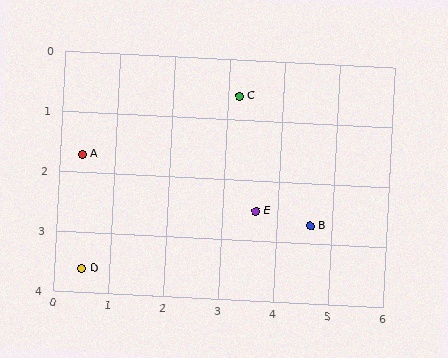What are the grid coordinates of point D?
Point D is at approximately (0.5, 3.6).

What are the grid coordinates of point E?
Point E is at approximately (3.6, 2.5).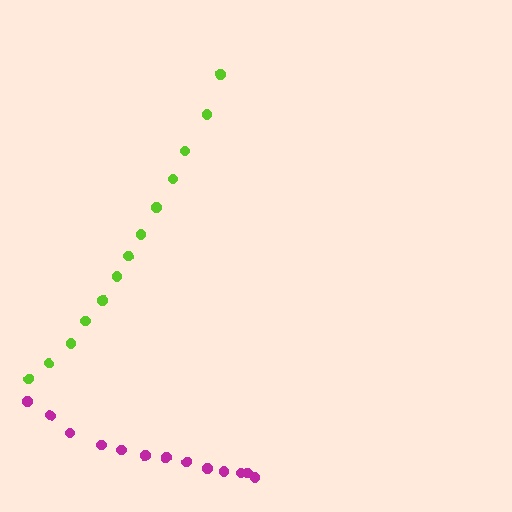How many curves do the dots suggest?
There are 2 distinct paths.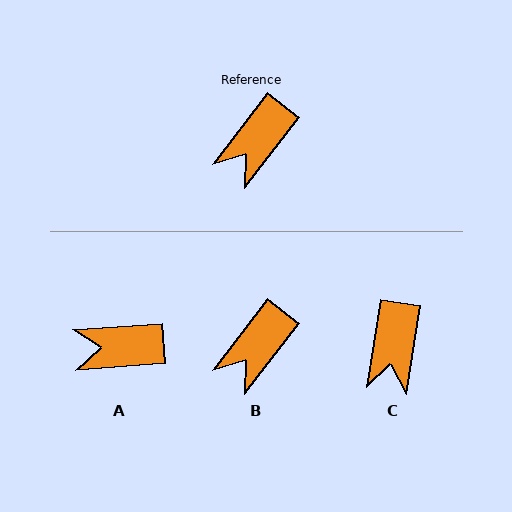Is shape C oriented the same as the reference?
No, it is off by about 28 degrees.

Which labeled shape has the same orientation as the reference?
B.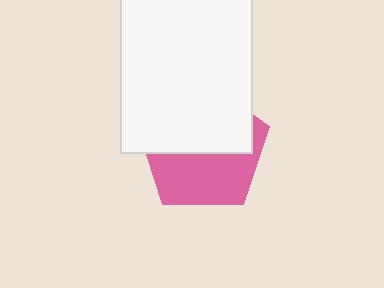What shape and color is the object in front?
The object in front is a white rectangle.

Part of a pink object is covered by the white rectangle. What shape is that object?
It is a pentagon.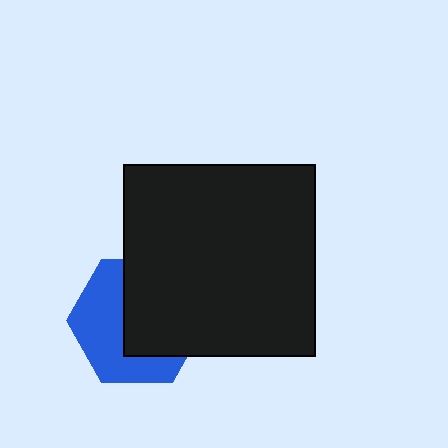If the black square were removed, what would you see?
You would see the complete blue hexagon.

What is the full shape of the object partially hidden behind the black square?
The partially hidden object is a blue hexagon.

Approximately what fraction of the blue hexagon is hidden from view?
Roughly 52% of the blue hexagon is hidden behind the black square.